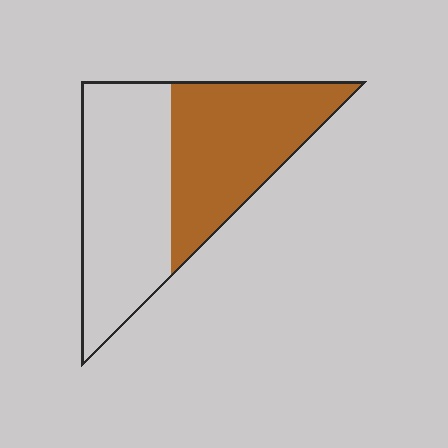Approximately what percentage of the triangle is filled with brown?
Approximately 45%.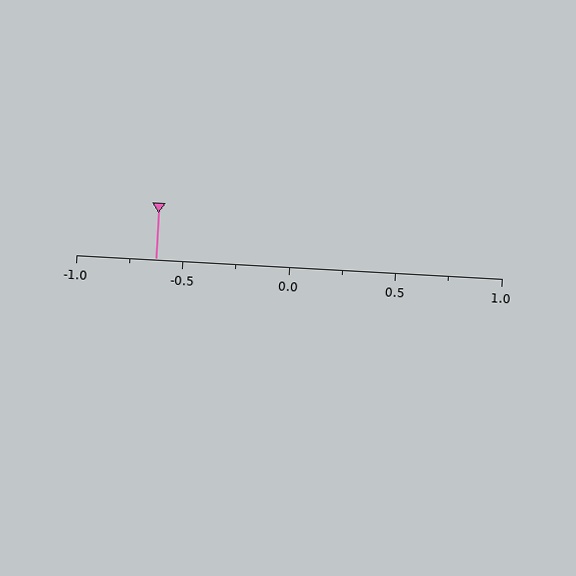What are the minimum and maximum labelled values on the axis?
The axis runs from -1.0 to 1.0.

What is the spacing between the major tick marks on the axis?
The major ticks are spaced 0.5 apart.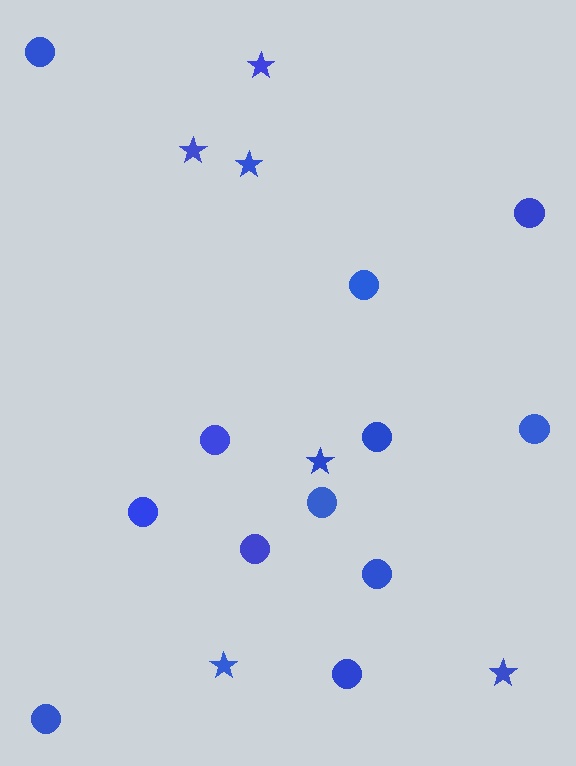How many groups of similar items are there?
There are 2 groups: one group of stars (6) and one group of circles (12).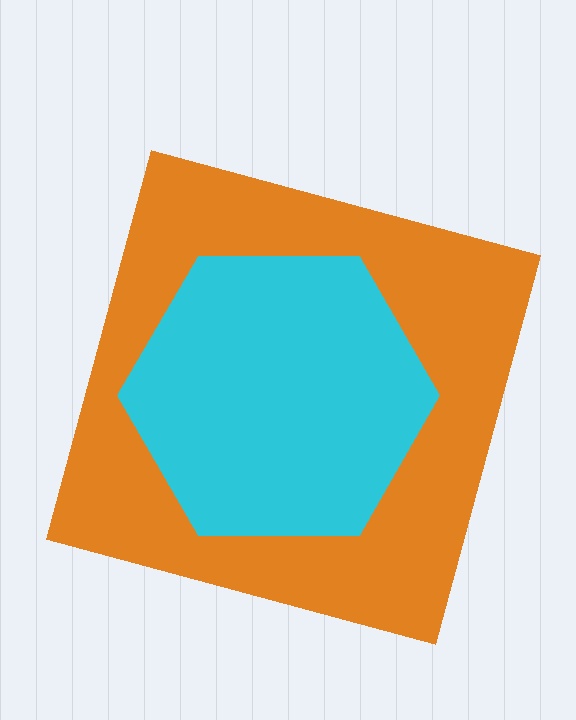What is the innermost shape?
The cyan hexagon.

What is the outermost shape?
The orange square.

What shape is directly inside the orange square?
The cyan hexagon.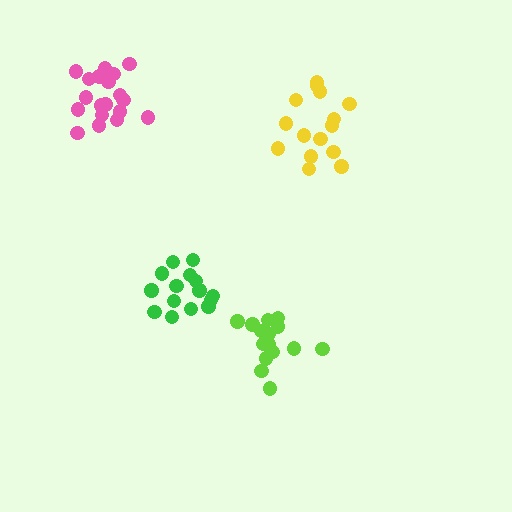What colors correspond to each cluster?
The clusters are colored: yellow, lime, pink, green.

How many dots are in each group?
Group 1: 15 dots, Group 2: 16 dots, Group 3: 20 dots, Group 4: 16 dots (67 total).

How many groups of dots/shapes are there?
There are 4 groups.